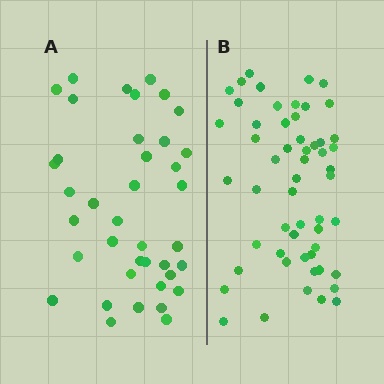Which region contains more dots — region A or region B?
Region B (the right region) has more dots.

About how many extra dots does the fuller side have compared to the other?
Region B has approximately 15 more dots than region A.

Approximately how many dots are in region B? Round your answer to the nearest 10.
About 60 dots. (The exact count is 55, which rounds to 60.)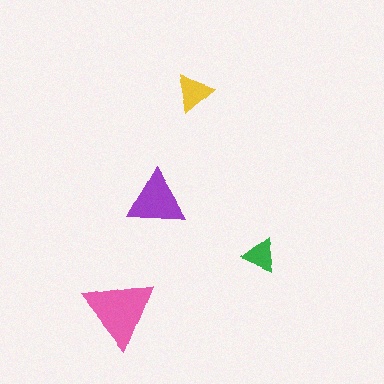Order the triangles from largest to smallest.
the pink one, the purple one, the yellow one, the green one.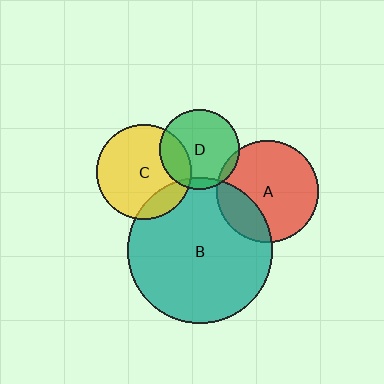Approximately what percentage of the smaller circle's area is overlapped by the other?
Approximately 25%.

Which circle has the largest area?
Circle B (teal).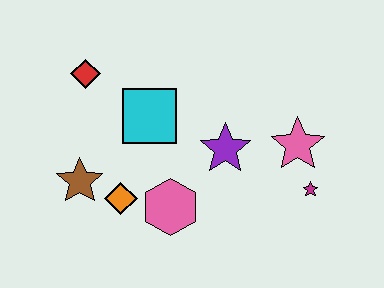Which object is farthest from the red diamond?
The magenta star is farthest from the red diamond.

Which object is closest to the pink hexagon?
The orange diamond is closest to the pink hexagon.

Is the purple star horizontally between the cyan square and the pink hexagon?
No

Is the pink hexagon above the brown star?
No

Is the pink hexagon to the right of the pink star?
No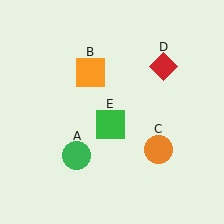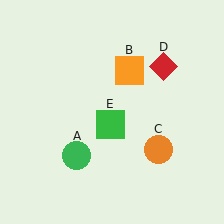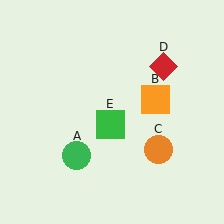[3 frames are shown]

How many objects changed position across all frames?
1 object changed position: orange square (object B).